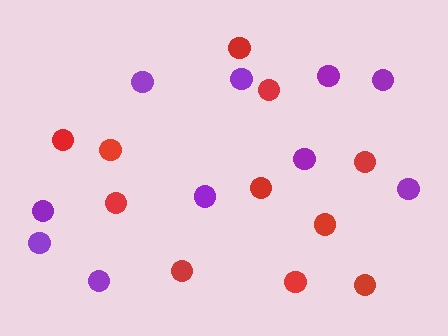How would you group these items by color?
There are 2 groups: one group of purple circles (10) and one group of red circles (11).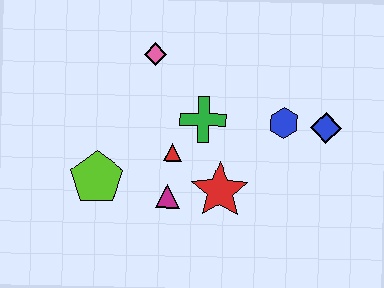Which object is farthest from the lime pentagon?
The blue diamond is farthest from the lime pentagon.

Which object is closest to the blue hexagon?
The blue diamond is closest to the blue hexagon.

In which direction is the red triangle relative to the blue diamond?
The red triangle is to the left of the blue diamond.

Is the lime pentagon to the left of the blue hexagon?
Yes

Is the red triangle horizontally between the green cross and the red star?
No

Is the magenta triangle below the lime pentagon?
Yes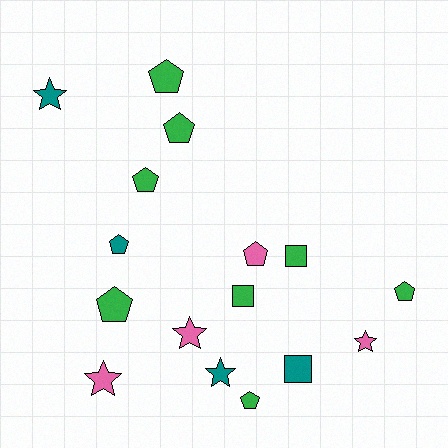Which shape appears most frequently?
Pentagon, with 8 objects.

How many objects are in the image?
There are 16 objects.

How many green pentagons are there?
There are 6 green pentagons.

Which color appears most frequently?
Green, with 8 objects.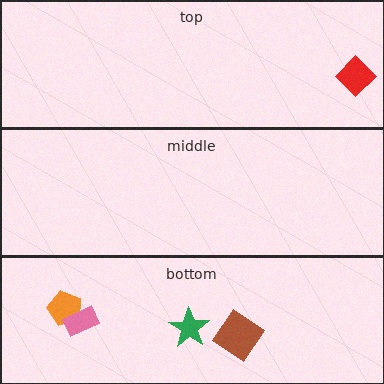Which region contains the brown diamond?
The bottom region.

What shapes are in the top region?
The red diamond.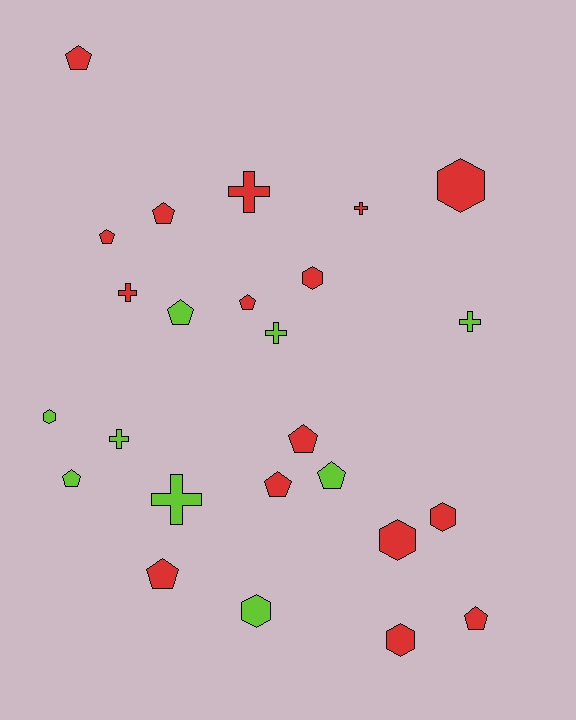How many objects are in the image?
There are 25 objects.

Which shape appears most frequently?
Pentagon, with 11 objects.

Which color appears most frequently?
Red, with 16 objects.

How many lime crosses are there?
There are 4 lime crosses.